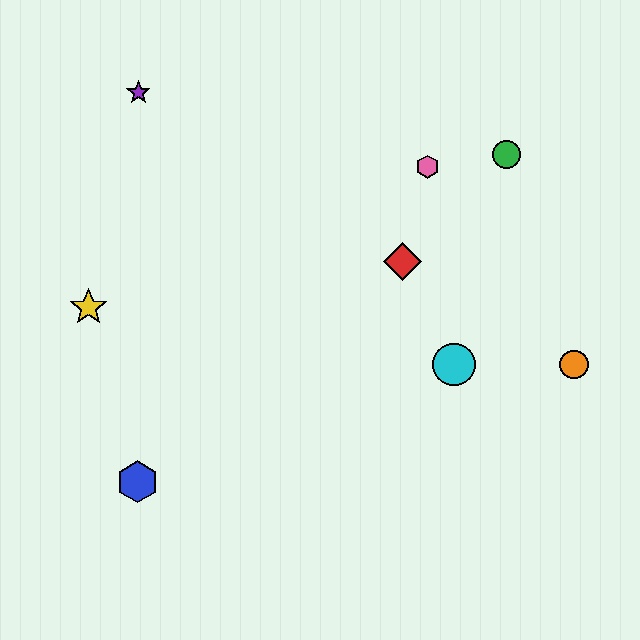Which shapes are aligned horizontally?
The orange circle, the cyan circle are aligned horizontally.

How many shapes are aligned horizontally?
2 shapes (the orange circle, the cyan circle) are aligned horizontally.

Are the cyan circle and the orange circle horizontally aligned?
Yes, both are at y≈365.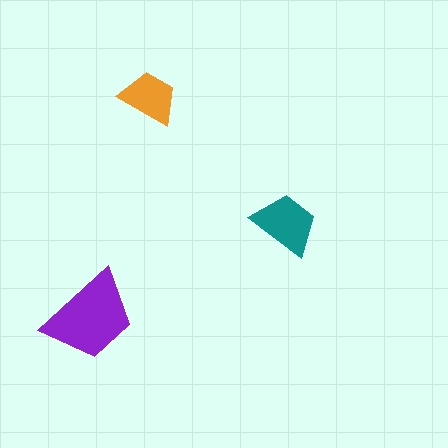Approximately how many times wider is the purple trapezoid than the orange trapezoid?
About 1.5 times wider.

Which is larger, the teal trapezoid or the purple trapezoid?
The purple one.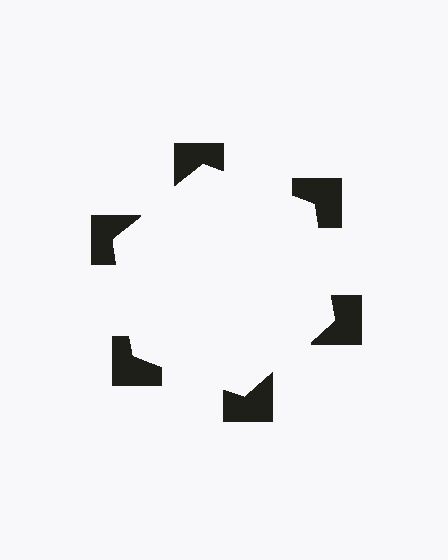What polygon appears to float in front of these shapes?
An illusory hexagon — its edges are inferred from the aligned wedge cuts in the notched squares, not physically drawn.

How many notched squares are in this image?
There are 6 — one at each vertex of the illusory hexagon.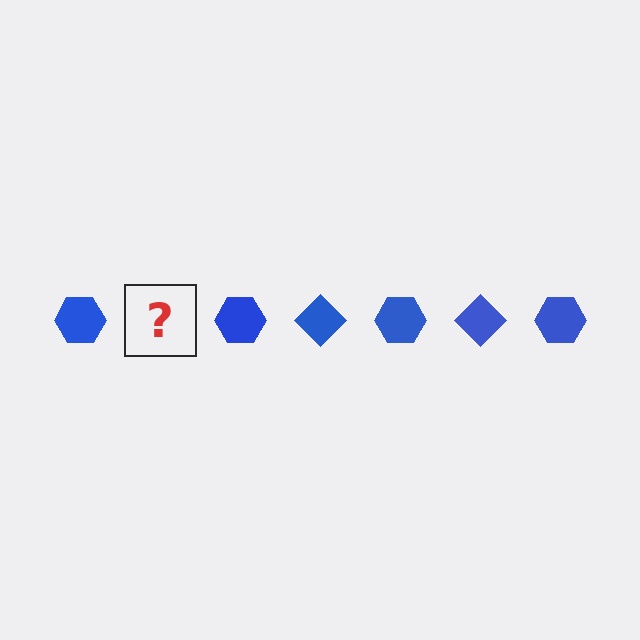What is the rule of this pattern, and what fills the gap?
The rule is that the pattern cycles through hexagon, diamond shapes in blue. The gap should be filled with a blue diamond.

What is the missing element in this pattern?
The missing element is a blue diamond.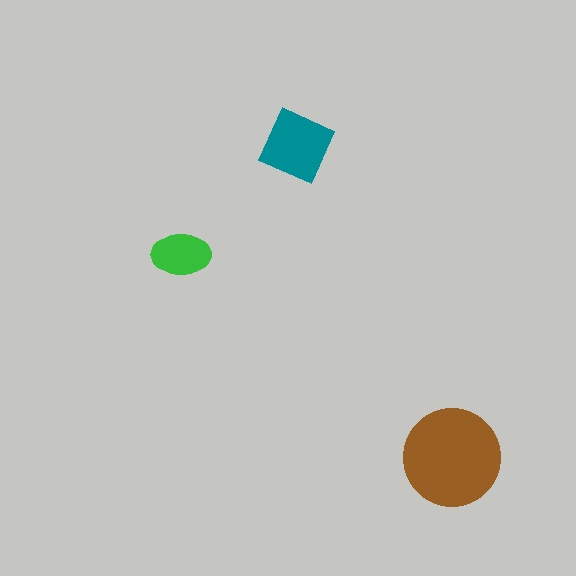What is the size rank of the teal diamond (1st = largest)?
2nd.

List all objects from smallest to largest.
The green ellipse, the teal diamond, the brown circle.